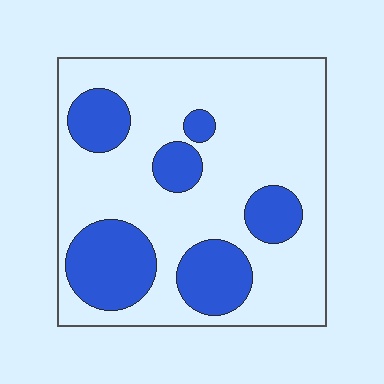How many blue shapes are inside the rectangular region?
6.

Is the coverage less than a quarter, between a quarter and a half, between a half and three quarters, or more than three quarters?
Between a quarter and a half.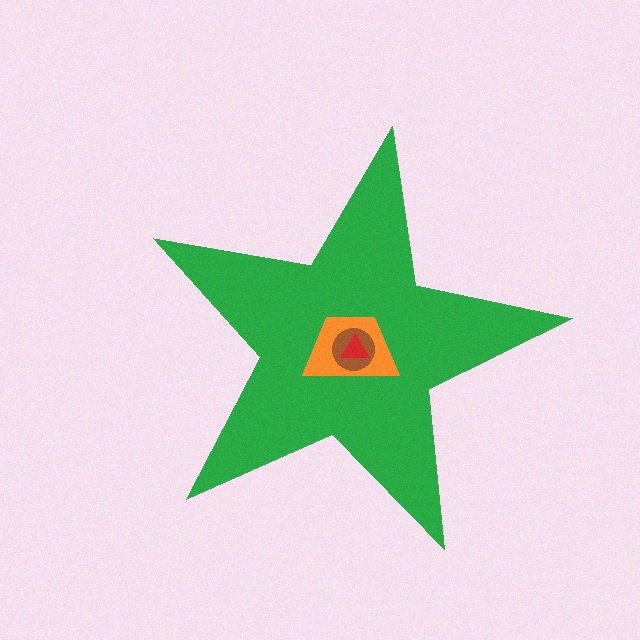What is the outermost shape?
The green star.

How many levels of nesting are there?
4.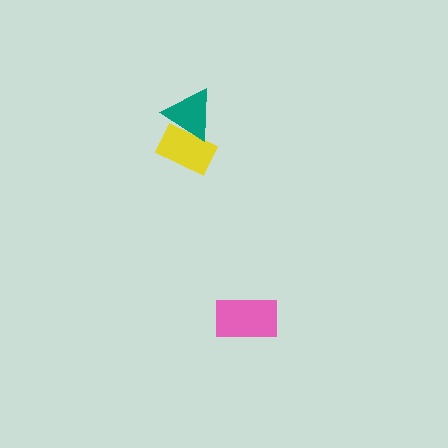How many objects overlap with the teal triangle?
1 object overlaps with the teal triangle.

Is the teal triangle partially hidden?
No, no other shape covers it.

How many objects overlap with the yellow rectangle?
1 object overlaps with the yellow rectangle.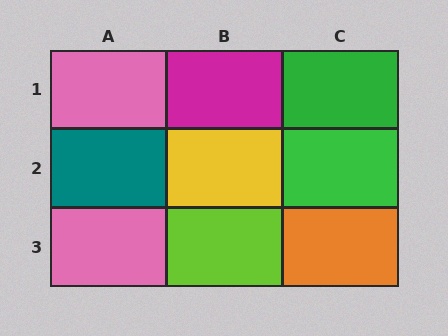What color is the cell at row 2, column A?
Teal.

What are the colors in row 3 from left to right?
Pink, lime, orange.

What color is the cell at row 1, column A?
Pink.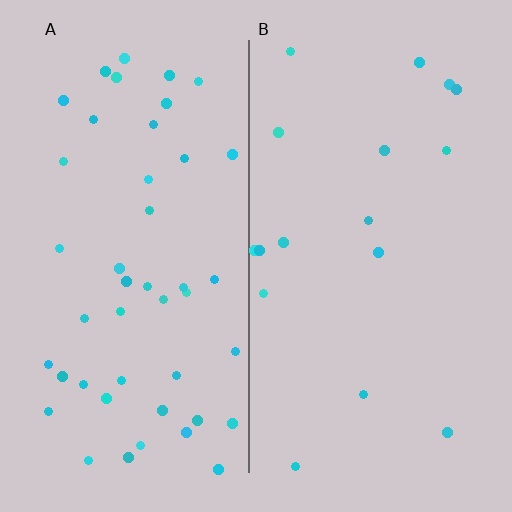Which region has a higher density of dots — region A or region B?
A (the left).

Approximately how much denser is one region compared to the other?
Approximately 2.7× — region A over region B.